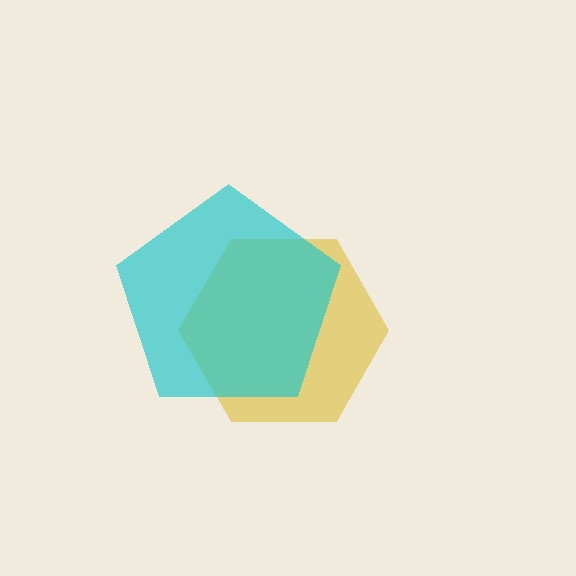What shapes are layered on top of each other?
The layered shapes are: a yellow hexagon, a cyan pentagon.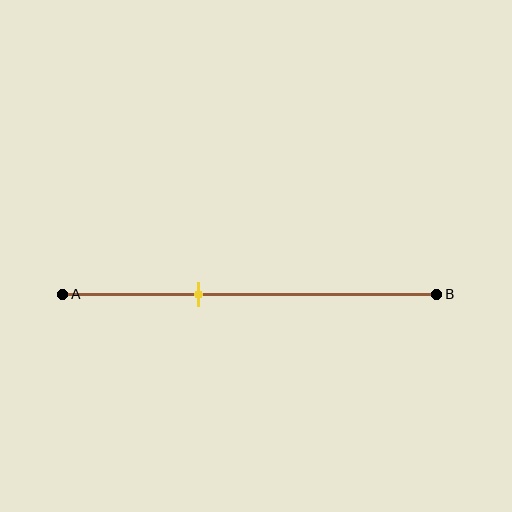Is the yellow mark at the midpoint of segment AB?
No, the mark is at about 35% from A, not at the 50% midpoint.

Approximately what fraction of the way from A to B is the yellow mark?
The yellow mark is approximately 35% of the way from A to B.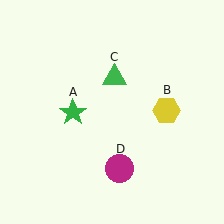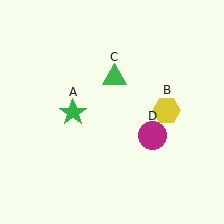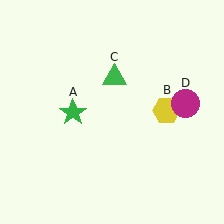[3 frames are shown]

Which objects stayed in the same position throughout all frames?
Green star (object A) and yellow hexagon (object B) and green triangle (object C) remained stationary.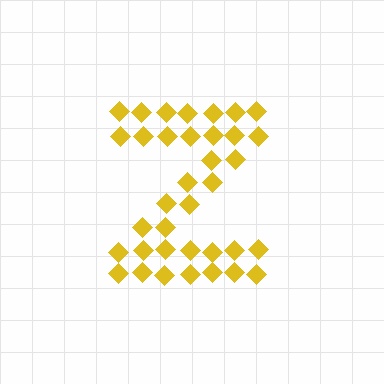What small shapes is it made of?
It is made of small diamonds.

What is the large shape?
The large shape is the letter Z.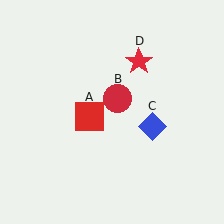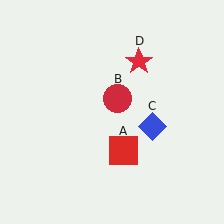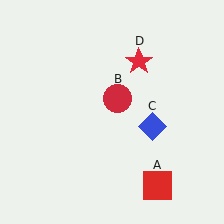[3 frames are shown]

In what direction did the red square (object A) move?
The red square (object A) moved down and to the right.